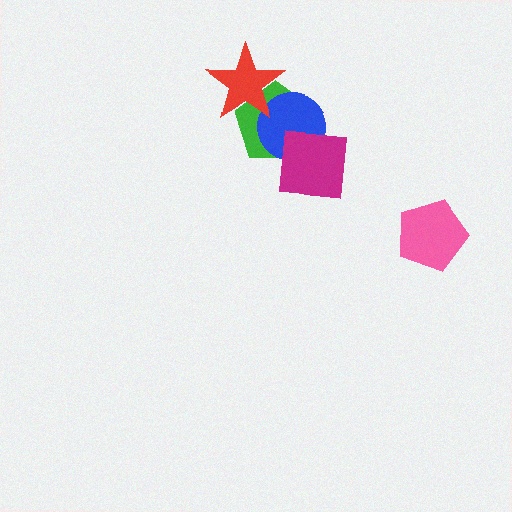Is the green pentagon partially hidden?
Yes, it is partially covered by another shape.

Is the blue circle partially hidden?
Yes, it is partially covered by another shape.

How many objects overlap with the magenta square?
2 objects overlap with the magenta square.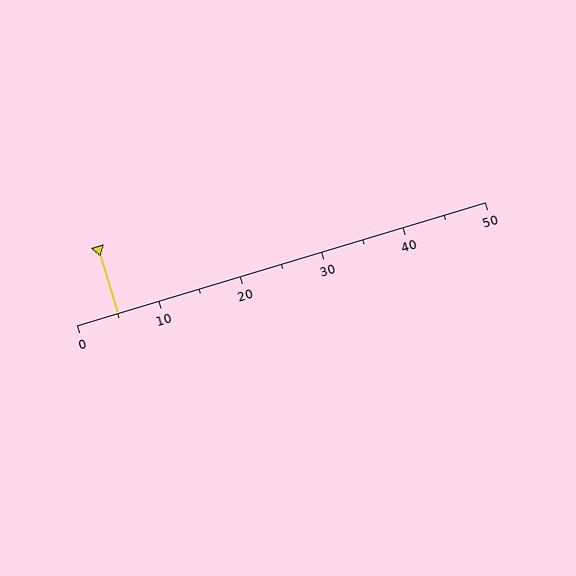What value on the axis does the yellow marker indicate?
The marker indicates approximately 5.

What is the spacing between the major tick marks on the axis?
The major ticks are spaced 10 apart.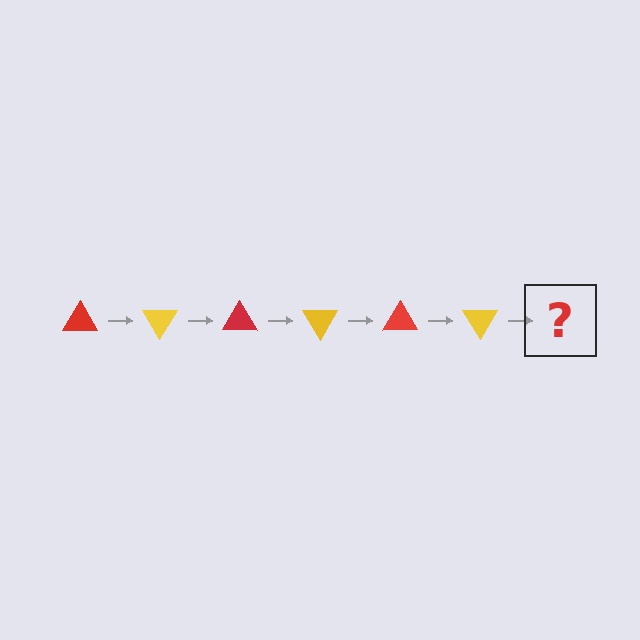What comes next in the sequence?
The next element should be a red triangle, rotated 360 degrees from the start.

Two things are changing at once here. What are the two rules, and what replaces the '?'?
The two rules are that it rotates 60 degrees each step and the color cycles through red and yellow. The '?' should be a red triangle, rotated 360 degrees from the start.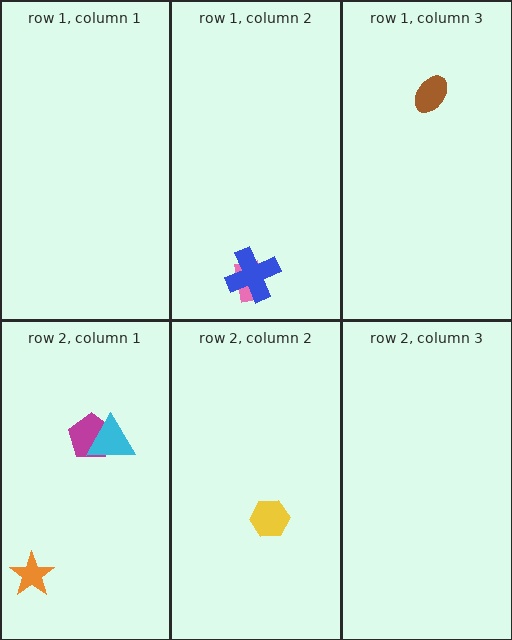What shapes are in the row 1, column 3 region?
The brown ellipse.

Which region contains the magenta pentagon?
The row 2, column 1 region.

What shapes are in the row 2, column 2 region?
The yellow hexagon.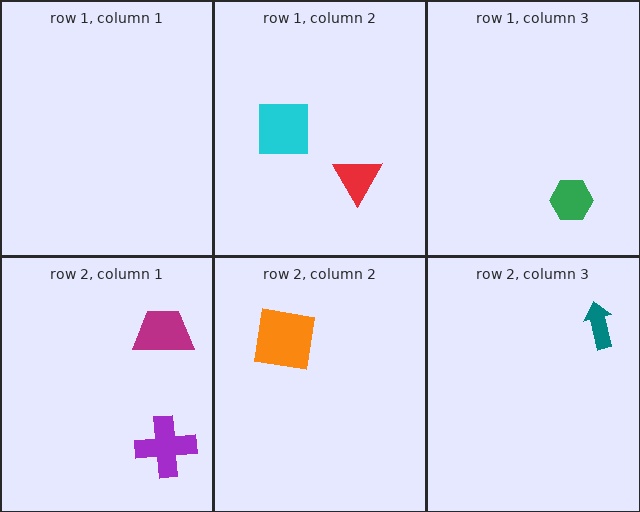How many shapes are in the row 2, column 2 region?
1.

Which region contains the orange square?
The row 2, column 2 region.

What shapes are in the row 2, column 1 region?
The purple cross, the magenta trapezoid.